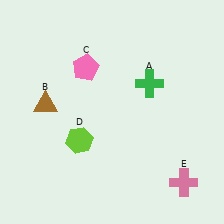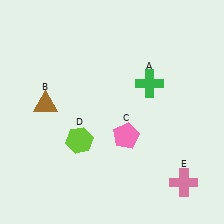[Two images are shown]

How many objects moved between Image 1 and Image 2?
1 object moved between the two images.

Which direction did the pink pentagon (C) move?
The pink pentagon (C) moved down.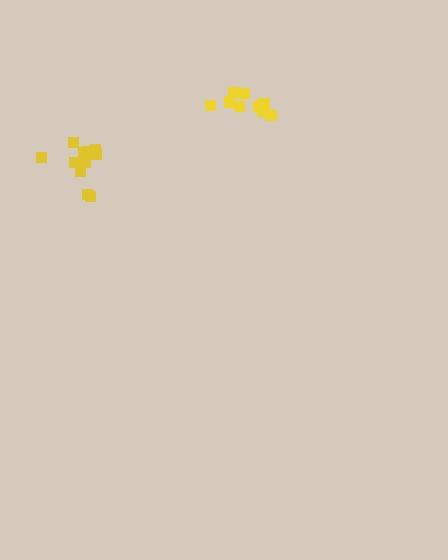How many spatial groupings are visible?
There are 2 spatial groupings.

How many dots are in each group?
Group 1: 9 dots, Group 2: 11 dots (20 total).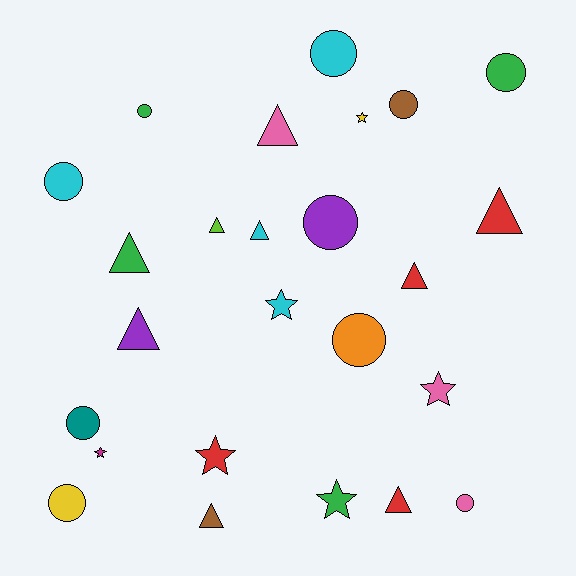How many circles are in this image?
There are 10 circles.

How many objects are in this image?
There are 25 objects.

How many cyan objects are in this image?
There are 4 cyan objects.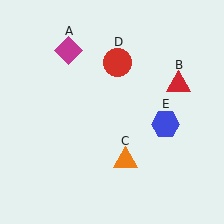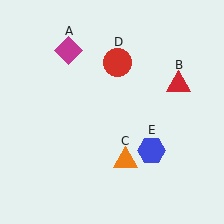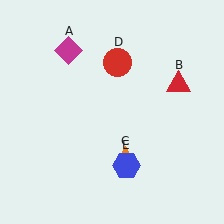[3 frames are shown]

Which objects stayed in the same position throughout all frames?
Magenta diamond (object A) and red triangle (object B) and orange triangle (object C) and red circle (object D) remained stationary.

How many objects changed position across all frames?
1 object changed position: blue hexagon (object E).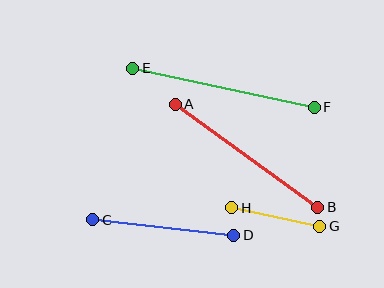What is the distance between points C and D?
The distance is approximately 142 pixels.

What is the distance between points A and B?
The distance is approximately 176 pixels.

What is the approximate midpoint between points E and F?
The midpoint is at approximately (224, 88) pixels.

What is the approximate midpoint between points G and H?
The midpoint is at approximately (276, 217) pixels.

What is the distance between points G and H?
The distance is approximately 90 pixels.